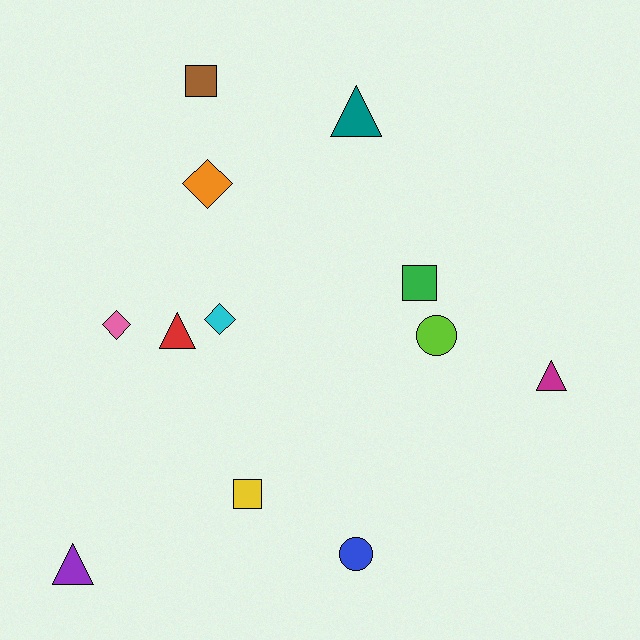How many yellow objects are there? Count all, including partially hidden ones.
There is 1 yellow object.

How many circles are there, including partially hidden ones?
There are 2 circles.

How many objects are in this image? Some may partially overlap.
There are 12 objects.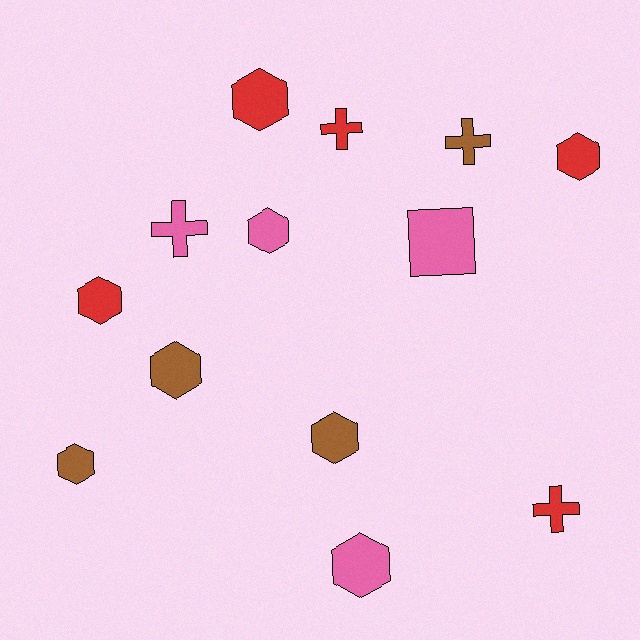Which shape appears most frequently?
Hexagon, with 8 objects.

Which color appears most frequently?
Red, with 5 objects.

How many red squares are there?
There are no red squares.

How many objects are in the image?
There are 13 objects.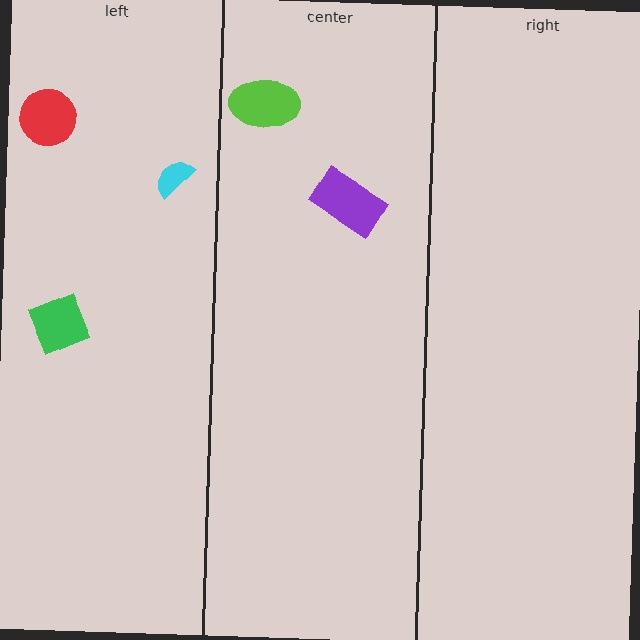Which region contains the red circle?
The left region.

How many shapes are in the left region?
3.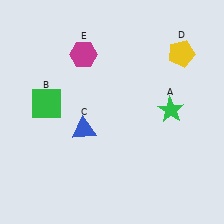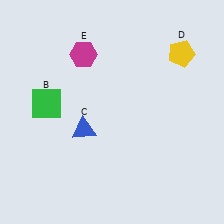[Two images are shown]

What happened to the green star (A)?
The green star (A) was removed in Image 2. It was in the top-right area of Image 1.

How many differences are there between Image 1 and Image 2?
There is 1 difference between the two images.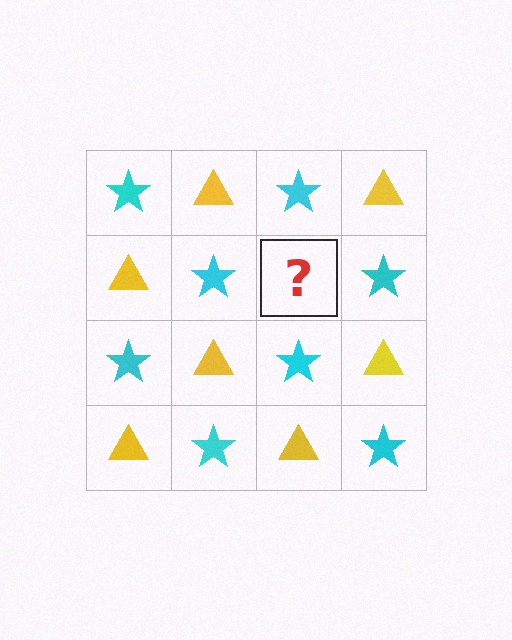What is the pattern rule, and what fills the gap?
The rule is that it alternates cyan star and yellow triangle in a checkerboard pattern. The gap should be filled with a yellow triangle.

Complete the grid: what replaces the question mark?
The question mark should be replaced with a yellow triangle.